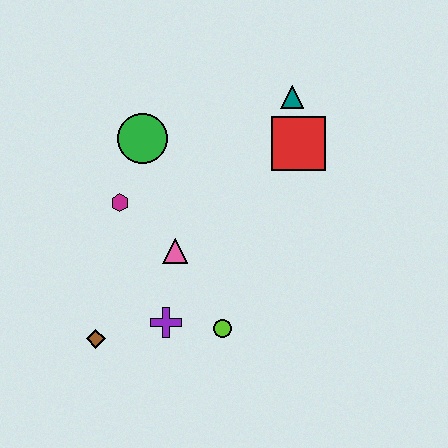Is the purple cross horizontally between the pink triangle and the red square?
No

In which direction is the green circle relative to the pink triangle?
The green circle is above the pink triangle.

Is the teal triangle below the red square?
No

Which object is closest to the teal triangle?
The red square is closest to the teal triangle.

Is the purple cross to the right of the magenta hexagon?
Yes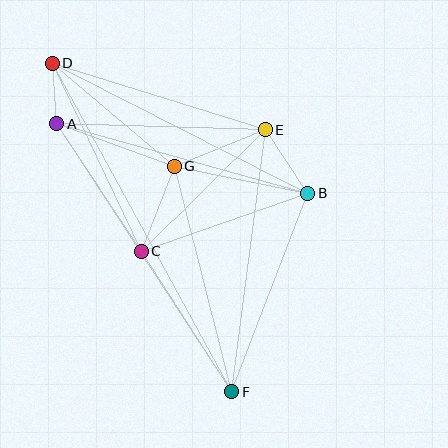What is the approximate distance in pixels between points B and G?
The distance between B and G is approximately 136 pixels.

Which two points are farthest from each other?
Points D and F are farthest from each other.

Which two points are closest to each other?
Points A and D are closest to each other.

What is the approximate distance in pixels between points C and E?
The distance between C and E is approximately 173 pixels.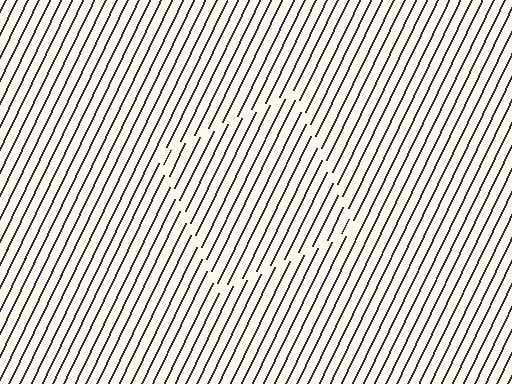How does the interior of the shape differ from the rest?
The interior of the shape contains the same grating, shifted by half a period — the contour is defined by the phase discontinuity where line-ends from the inner and outer gratings abut.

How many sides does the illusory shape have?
4 sides — the line-ends trace a square.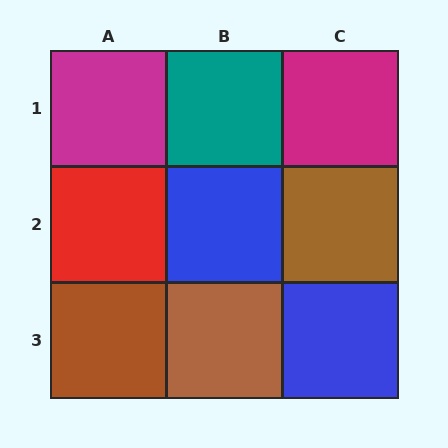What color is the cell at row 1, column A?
Magenta.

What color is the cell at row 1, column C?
Magenta.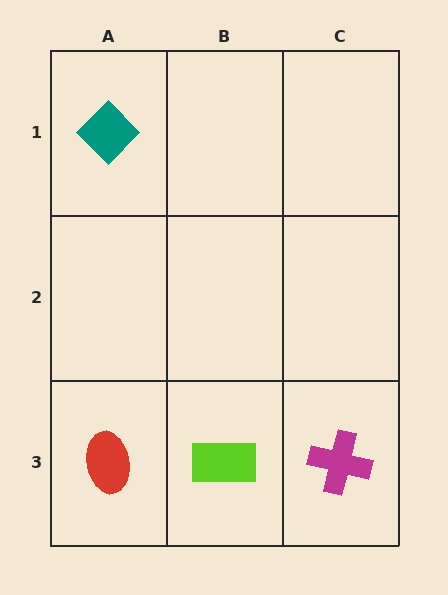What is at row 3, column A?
A red ellipse.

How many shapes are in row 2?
0 shapes.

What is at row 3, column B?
A lime rectangle.